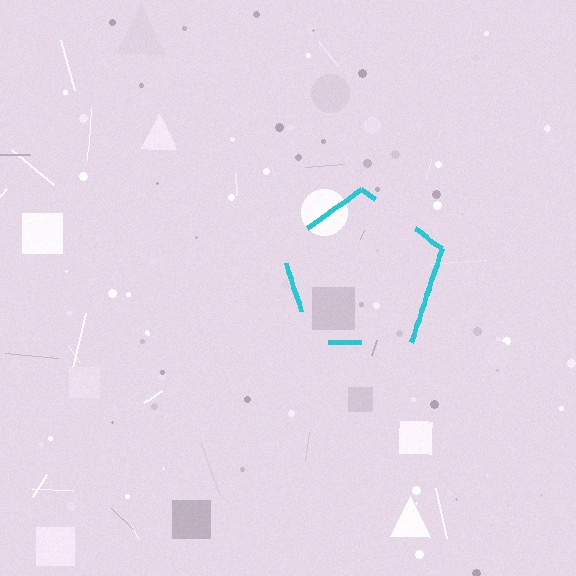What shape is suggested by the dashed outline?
The dashed outline suggests a pentagon.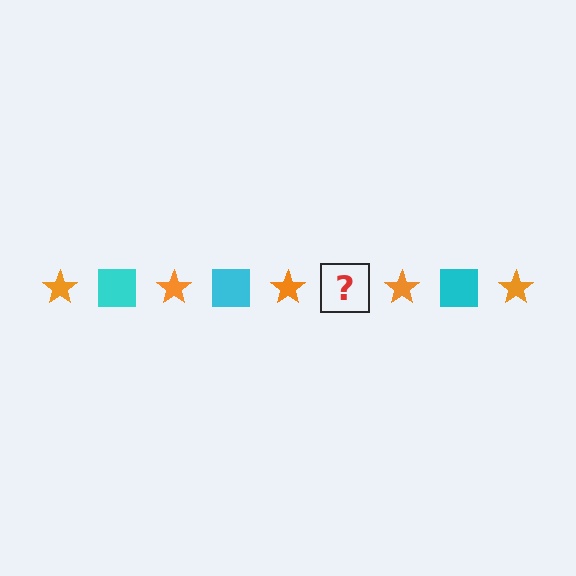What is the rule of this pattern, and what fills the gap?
The rule is that the pattern alternates between orange star and cyan square. The gap should be filled with a cyan square.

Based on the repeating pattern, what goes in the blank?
The blank should be a cyan square.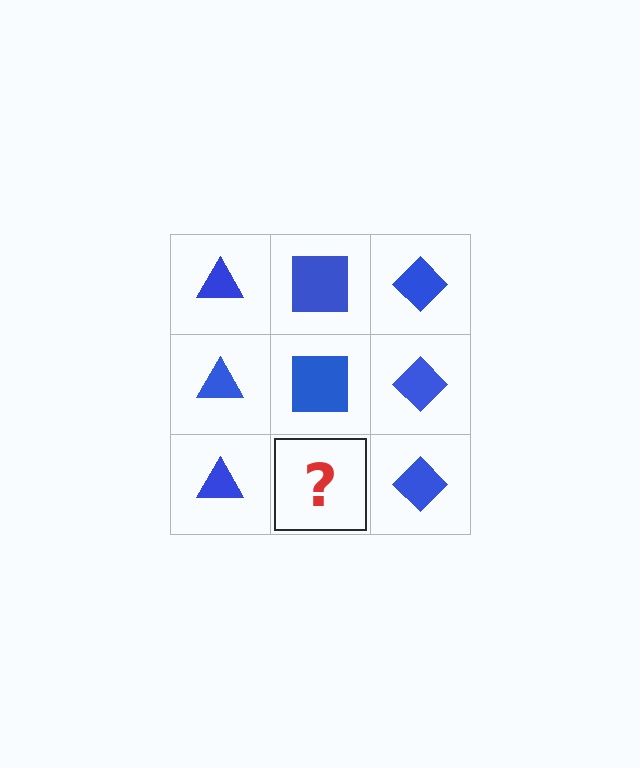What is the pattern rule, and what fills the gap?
The rule is that each column has a consistent shape. The gap should be filled with a blue square.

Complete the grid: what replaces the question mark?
The question mark should be replaced with a blue square.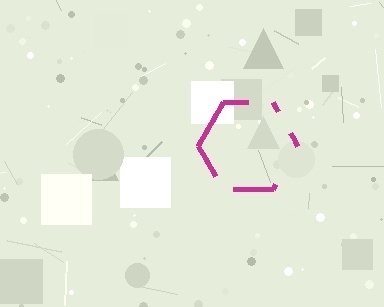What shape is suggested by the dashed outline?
The dashed outline suggests a hexagon.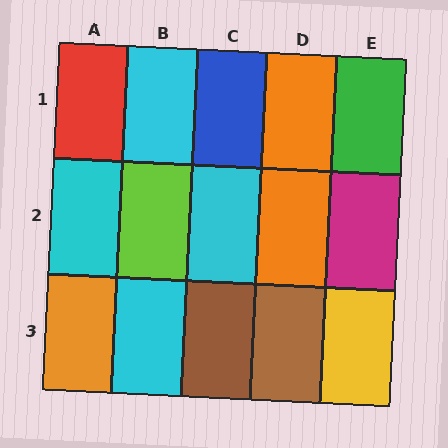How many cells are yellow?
1 cell is yellow.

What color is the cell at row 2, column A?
Cyan.